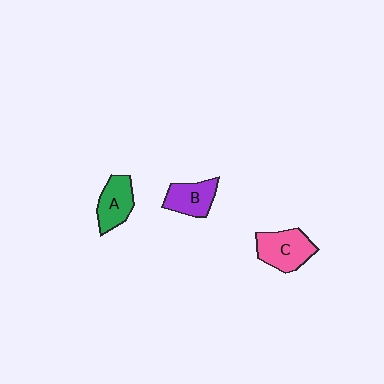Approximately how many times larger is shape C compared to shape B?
Approximately 1.3 times.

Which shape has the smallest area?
Shape B (purple).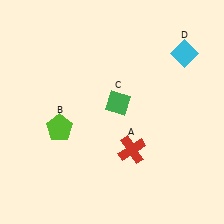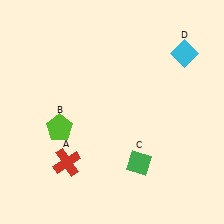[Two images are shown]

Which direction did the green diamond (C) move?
The green diamond (C) moved down.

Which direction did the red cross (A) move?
The red cross (A) moved left.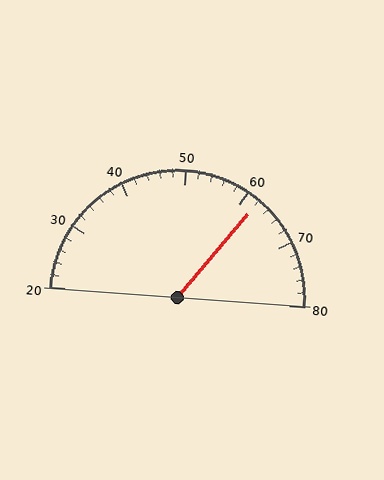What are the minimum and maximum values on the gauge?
The gauge ranges from 20 to 80.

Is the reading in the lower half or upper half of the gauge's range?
The reading is in the upper half of the range (20 to 80).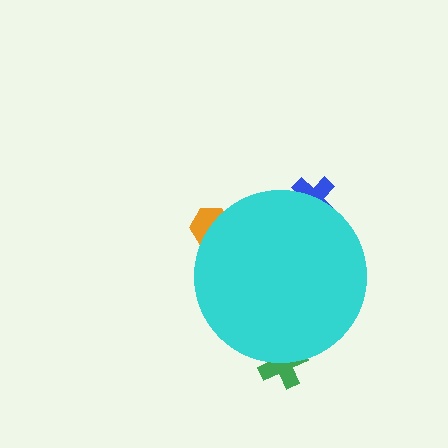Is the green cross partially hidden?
Yes, the green cross is partially hidden behind the cyan circle.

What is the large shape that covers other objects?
A cyan circle.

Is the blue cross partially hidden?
Yes, the blue cross is partially hidden behind the cyan circle.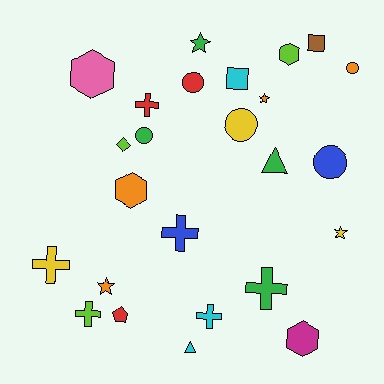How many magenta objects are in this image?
There is 1 magenta object.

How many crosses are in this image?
There are 6 crosses.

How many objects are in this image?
There are 25 objects.